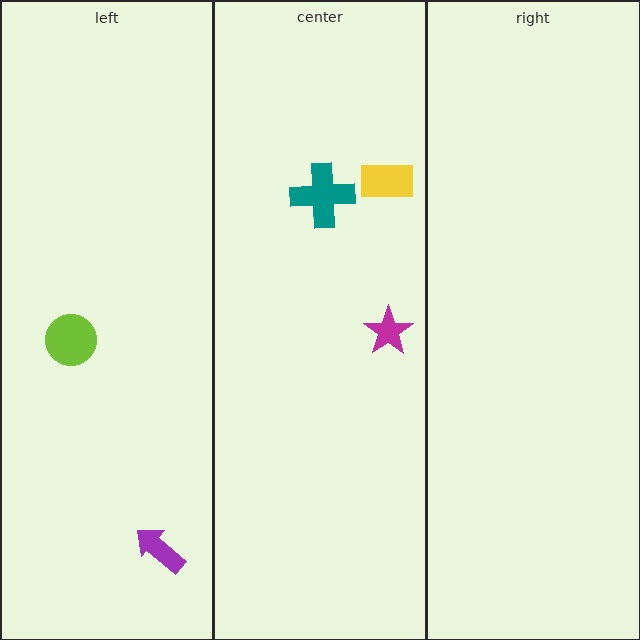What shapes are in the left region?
The purple arrow, the lime circle.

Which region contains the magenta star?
The center region.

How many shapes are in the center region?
3.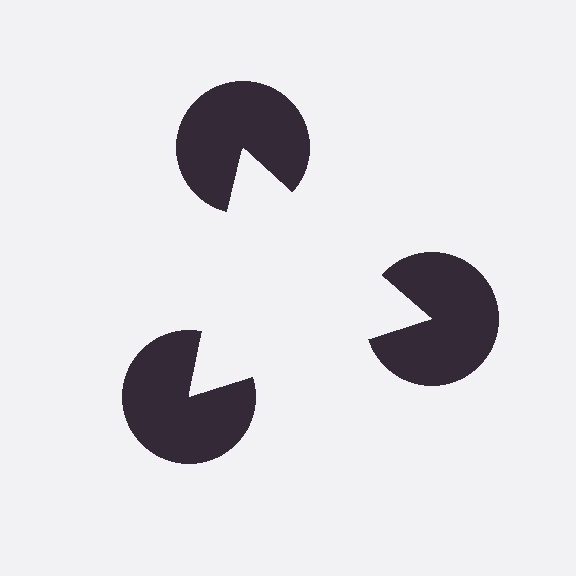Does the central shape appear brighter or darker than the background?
It typically appears slightly brighter than the background, even though no actual brightness change is drawn.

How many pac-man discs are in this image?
There are 3 — one at each vertex of the illusory triangle.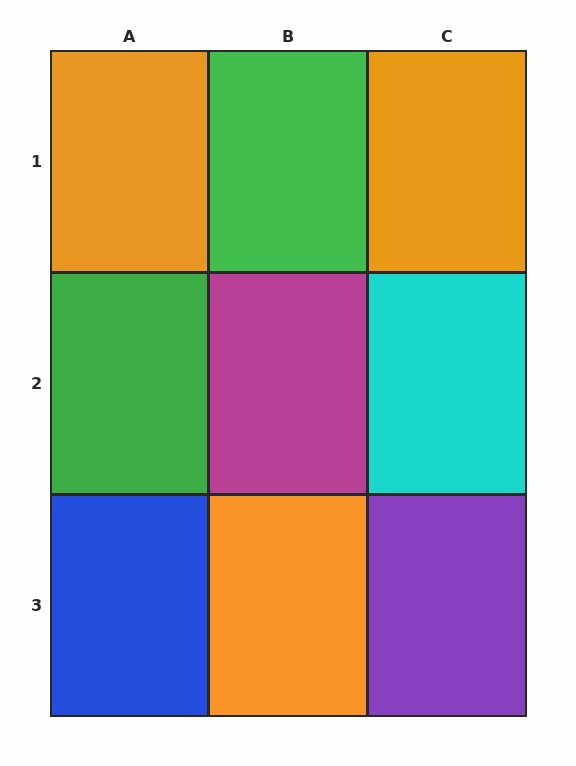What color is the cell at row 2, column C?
Cyan.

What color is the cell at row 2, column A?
Green.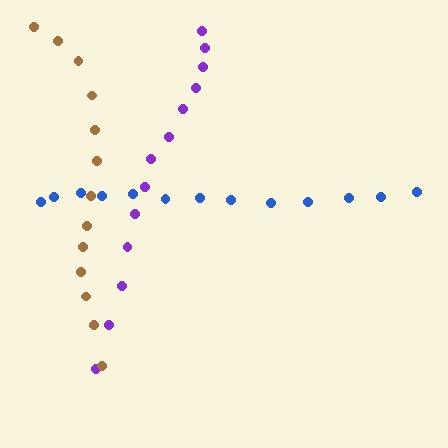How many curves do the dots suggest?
There are 3 distinct paths.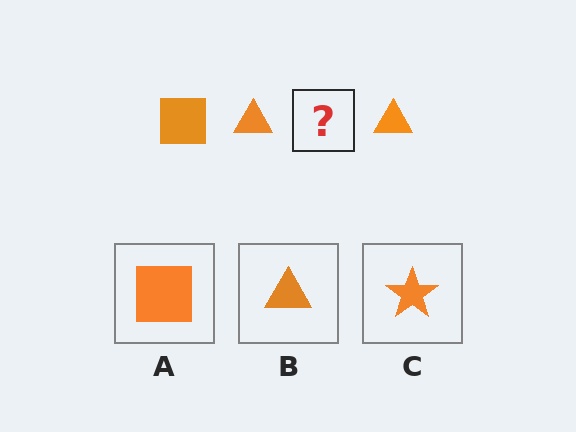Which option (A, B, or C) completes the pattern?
A.